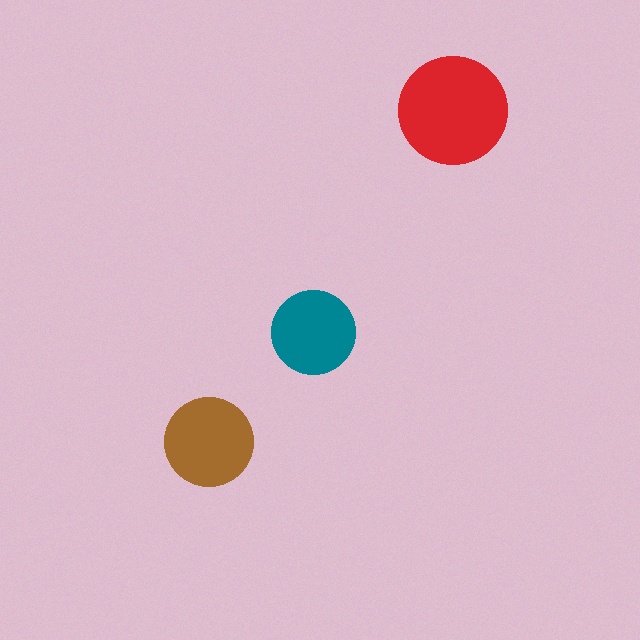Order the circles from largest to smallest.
the red one, the brown one, the teal one.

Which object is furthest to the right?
The red circle is rightmost.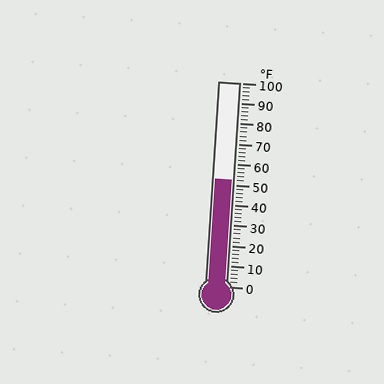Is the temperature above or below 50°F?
The temperature is above 50°F.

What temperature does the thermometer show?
The thermometer shows approximately 52°F.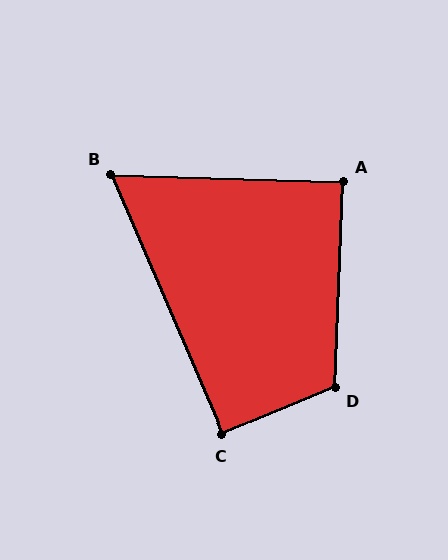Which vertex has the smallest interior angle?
B, at approximately 65 degrees.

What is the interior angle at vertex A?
Approximately 90 degrees (approximately right).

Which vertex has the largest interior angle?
D, at approximately 115 degrees.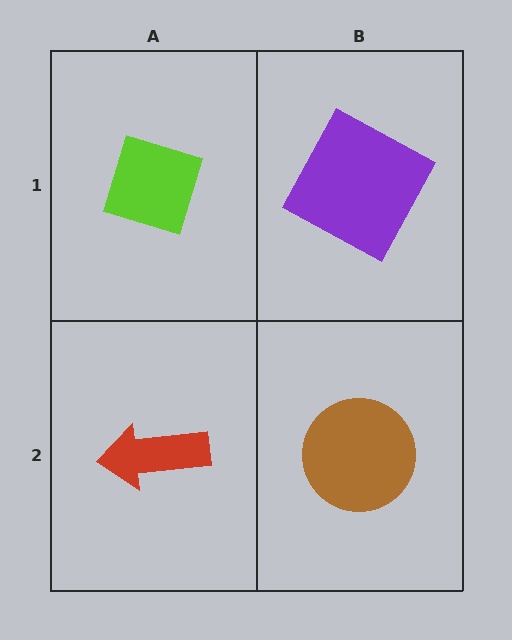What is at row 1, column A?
A lime diamond.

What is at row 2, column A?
A red arrow.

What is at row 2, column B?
A brown circle.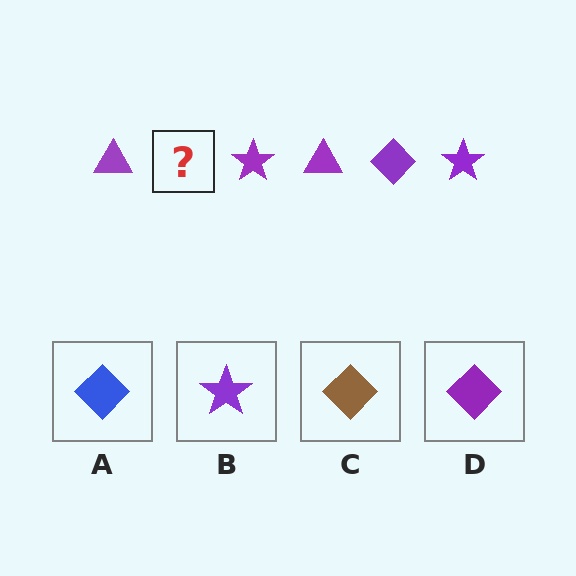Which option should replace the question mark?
Option D.